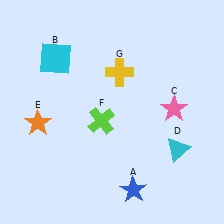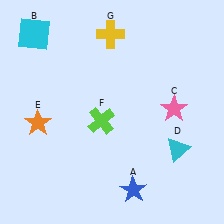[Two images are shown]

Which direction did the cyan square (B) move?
The cyan square (B) moved up.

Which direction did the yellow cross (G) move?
The yellow cross (G) moved up.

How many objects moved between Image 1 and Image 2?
2 objects moved between the two images.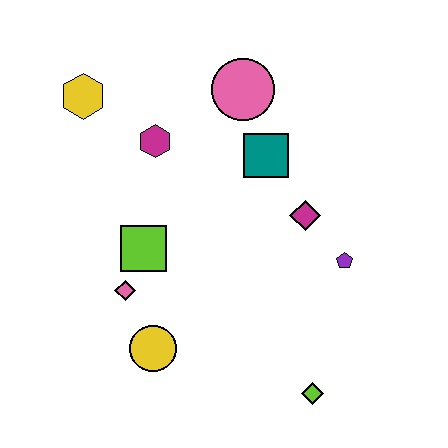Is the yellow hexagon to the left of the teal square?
Yes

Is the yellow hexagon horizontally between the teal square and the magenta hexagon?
No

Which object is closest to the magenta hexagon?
The yellow hexagon is closest to the magenta hexagon.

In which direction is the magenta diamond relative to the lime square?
The magenta diamond is to the right of the lime square.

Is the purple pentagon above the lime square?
No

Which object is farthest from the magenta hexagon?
The lime diamond is farthest from the magenta hexagon.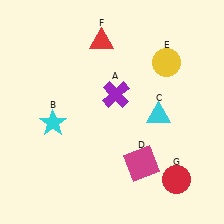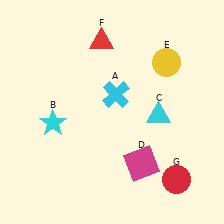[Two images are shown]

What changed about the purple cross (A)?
In Image 1, A is purple. In Image 2, it changed to cyan.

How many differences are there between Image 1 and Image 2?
There is 1 difference between the two images.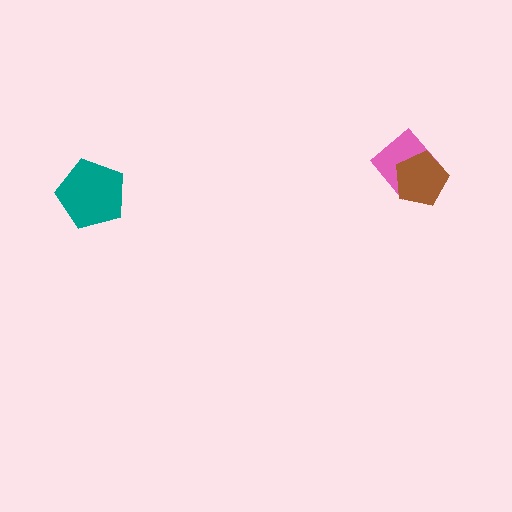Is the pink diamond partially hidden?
Yes, it is partially covered by another shape.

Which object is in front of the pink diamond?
The brown pentagon is in front of the pink diamond.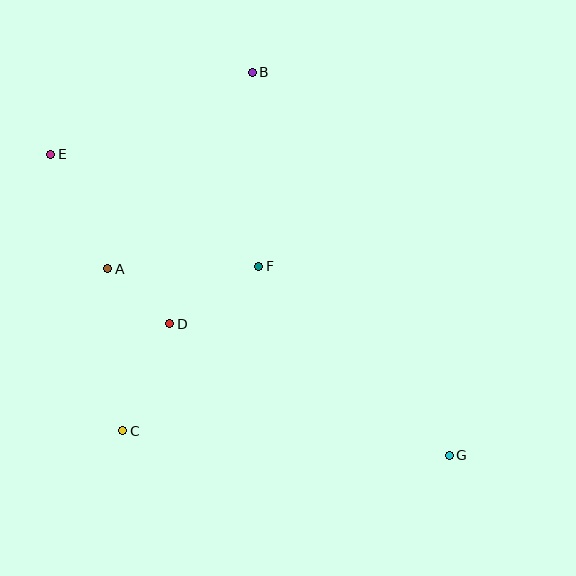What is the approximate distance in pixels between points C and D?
The distance between C and D is approximately 117 pixels.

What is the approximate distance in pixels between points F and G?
The distance between F and G is approximately 268 pixels.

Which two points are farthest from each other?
Points E and G are farthest from each other.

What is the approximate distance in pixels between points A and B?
The distance between A and B is approximately 244 pixels.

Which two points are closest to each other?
Points A and D are closest to each other.